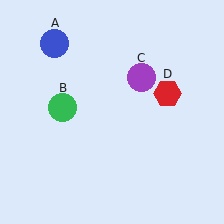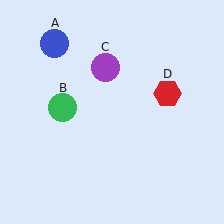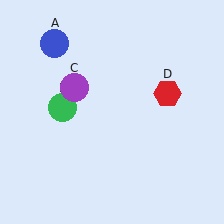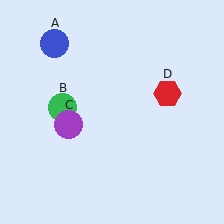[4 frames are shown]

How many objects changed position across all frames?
1 object changed position: purple circle (object C).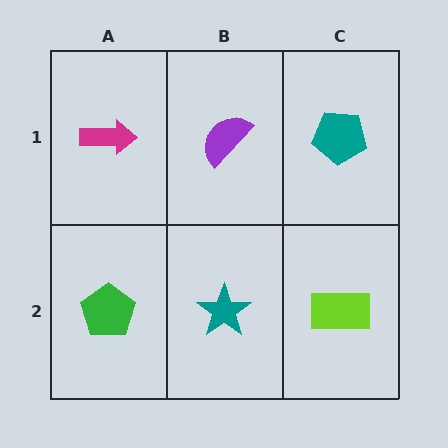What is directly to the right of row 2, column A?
A teal star.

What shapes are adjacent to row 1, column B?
A teal star (row 2, column B), a magenta arrow (row 1, column A), a teal pentagon (row 1, column C).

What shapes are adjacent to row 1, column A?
A green pentagon (row 2, column A), a purple semicircle (row 1, column B).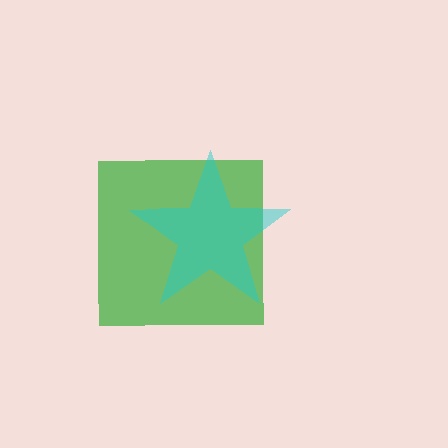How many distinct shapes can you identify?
There are 2 distinct shapes: a green square, a cyan star.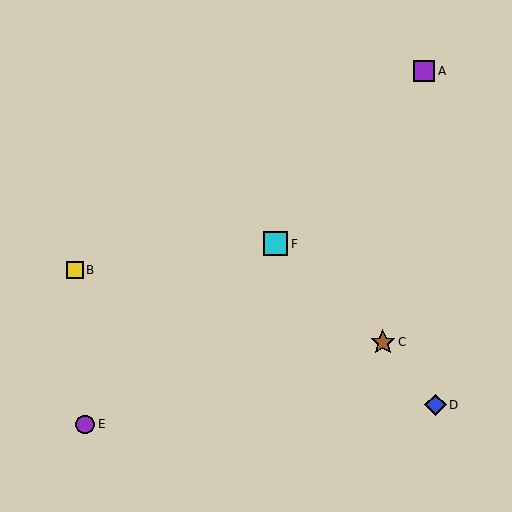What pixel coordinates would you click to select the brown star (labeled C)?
Click at (383, 342) to select the brown star C.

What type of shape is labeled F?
Shape F is a cyan square.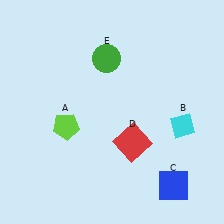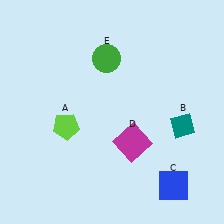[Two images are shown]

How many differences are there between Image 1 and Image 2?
There are 2 differences between the two images.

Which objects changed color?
B changed from cyan to teal. D changed from red to magenta.